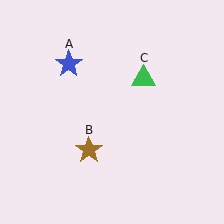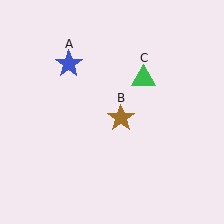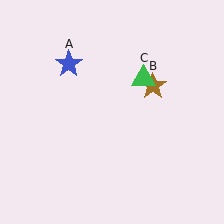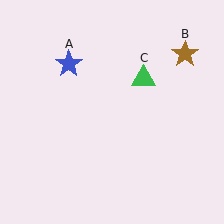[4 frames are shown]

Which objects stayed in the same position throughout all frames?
Blue star (object A) and green triangle (object C) remained stationary.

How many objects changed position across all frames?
1 object changed position: brown star (object B).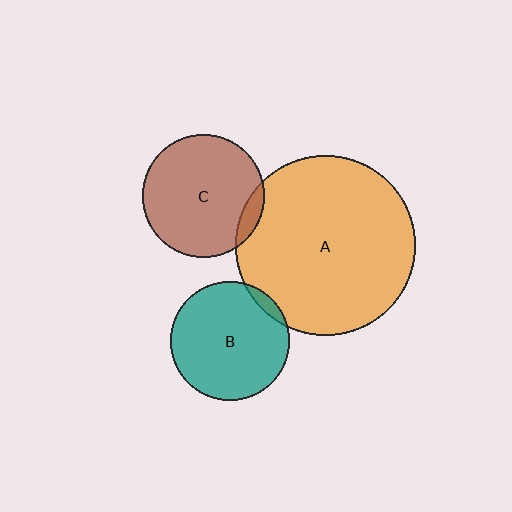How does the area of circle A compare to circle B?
Approximately 2.3 times.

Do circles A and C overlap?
Yes.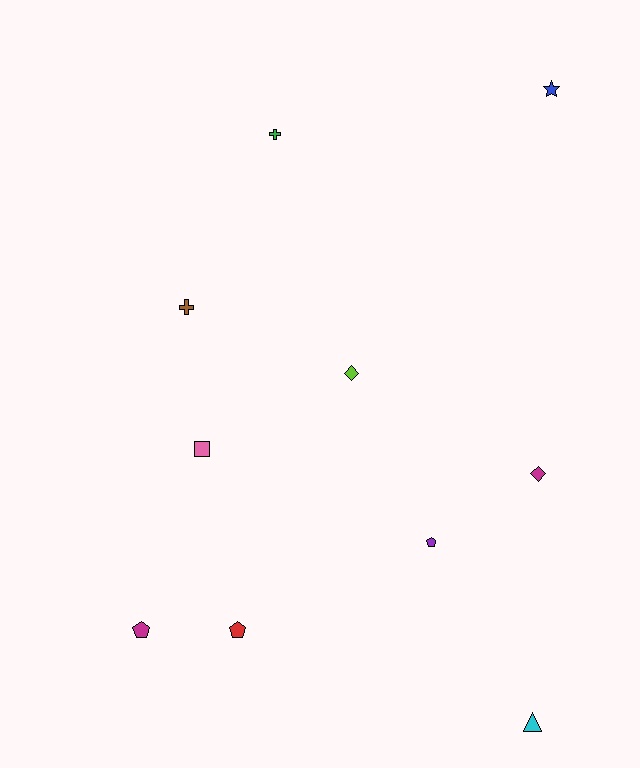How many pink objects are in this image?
There is 1 pink object.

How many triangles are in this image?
There is 1 triangle.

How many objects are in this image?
There are 10 objects.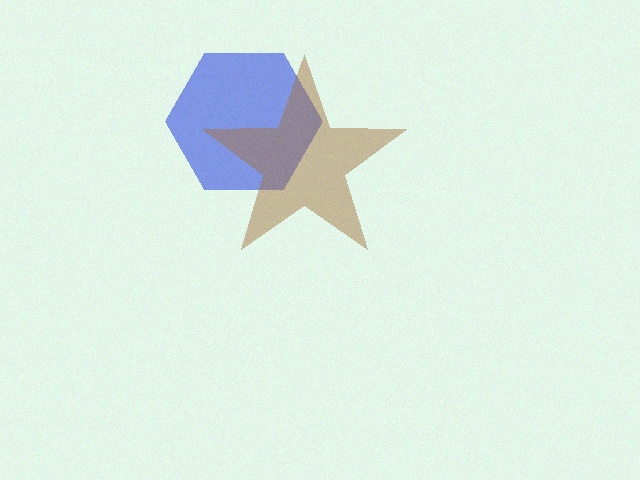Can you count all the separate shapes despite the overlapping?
Yes, there are 2 separate shapes.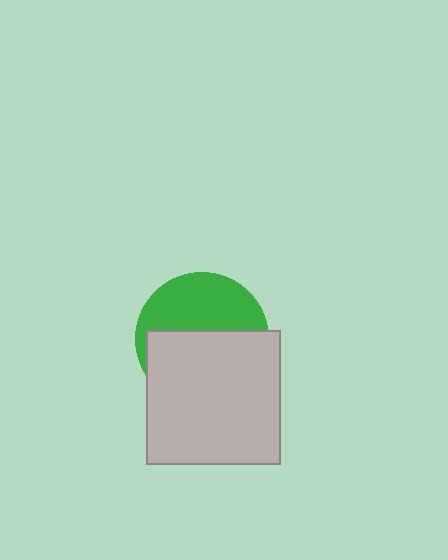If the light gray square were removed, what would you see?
You would see the complete green circle.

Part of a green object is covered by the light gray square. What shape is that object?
It is a circle.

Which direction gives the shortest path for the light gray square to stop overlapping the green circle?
Moving down gives the shortest separation.